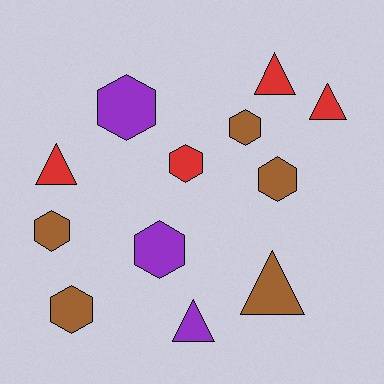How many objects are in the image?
There are 12 objects.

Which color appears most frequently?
Brown, with 5 objects.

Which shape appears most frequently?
Hexagon, with 7 objects.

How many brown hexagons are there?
There are 4 brown hexagons.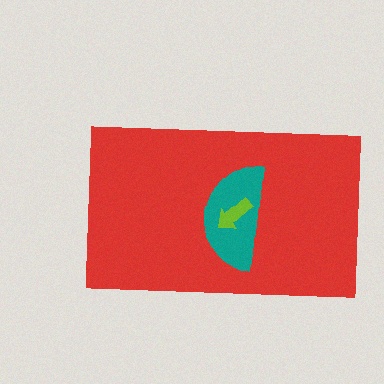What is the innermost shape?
The lime arrow.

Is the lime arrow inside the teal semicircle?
Yes.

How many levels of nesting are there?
3.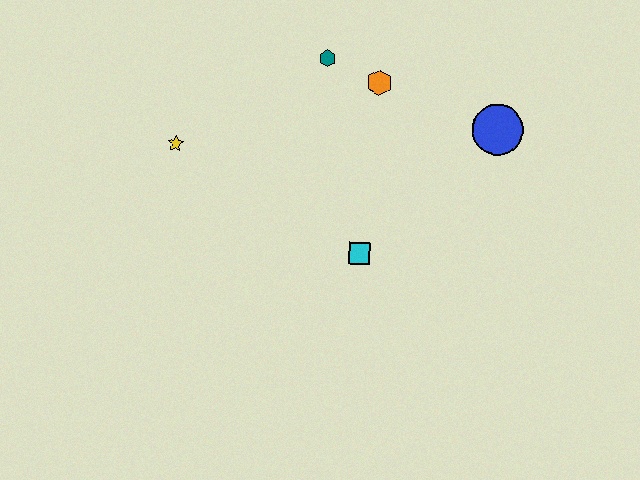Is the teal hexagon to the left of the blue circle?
Yes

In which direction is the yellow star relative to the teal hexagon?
The yellow star is to the left of the teal hexagon.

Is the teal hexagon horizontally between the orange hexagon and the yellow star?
Yes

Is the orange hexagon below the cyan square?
No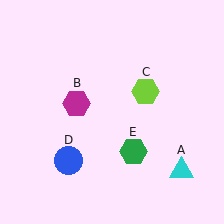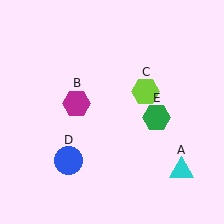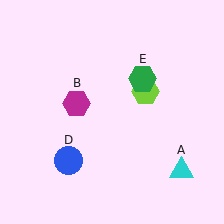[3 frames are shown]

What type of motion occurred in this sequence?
The green hexagon (object E) rotated counterclockwise around the center of the scene.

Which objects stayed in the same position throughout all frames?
Cyan triangle (object A) and magenta hexagon (object B) and lime hexagon (object C) and blue circle (object D) remained stationary.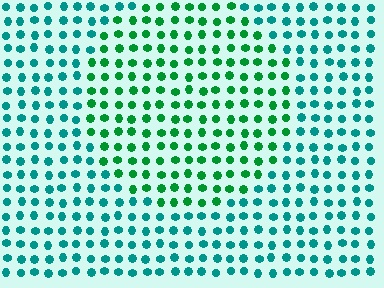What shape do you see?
I see a circle.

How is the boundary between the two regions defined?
The boundary is defined purely by a slight shift in hue (about 38 degrees). Spacing, size, and orientation are identical on both sides.